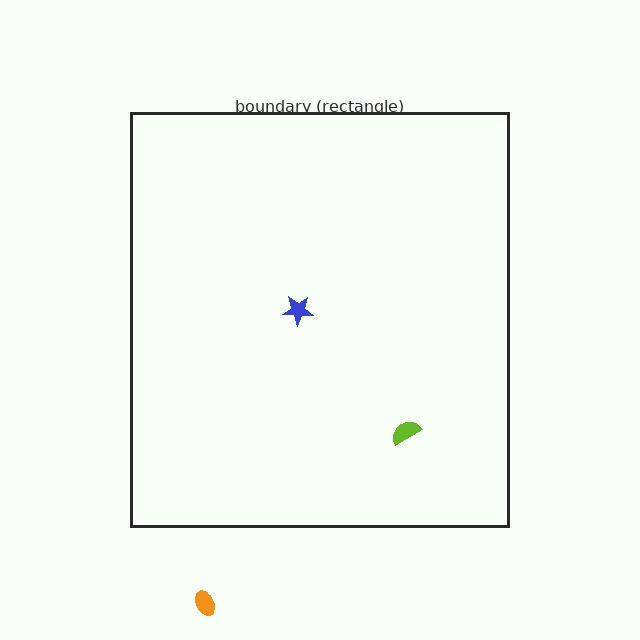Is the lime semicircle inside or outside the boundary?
Inside.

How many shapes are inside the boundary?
2 inside, 1 outside.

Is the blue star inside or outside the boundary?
Inside.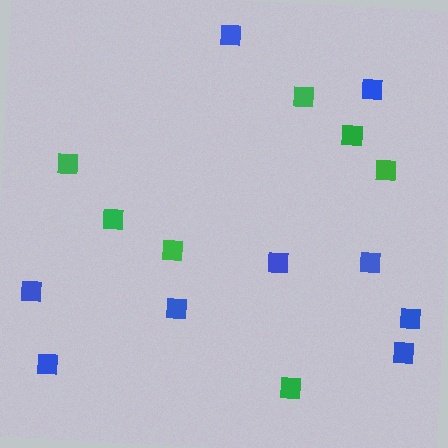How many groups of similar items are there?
There are 2 groups: one group of green squares (7) and one group of blue squares (9).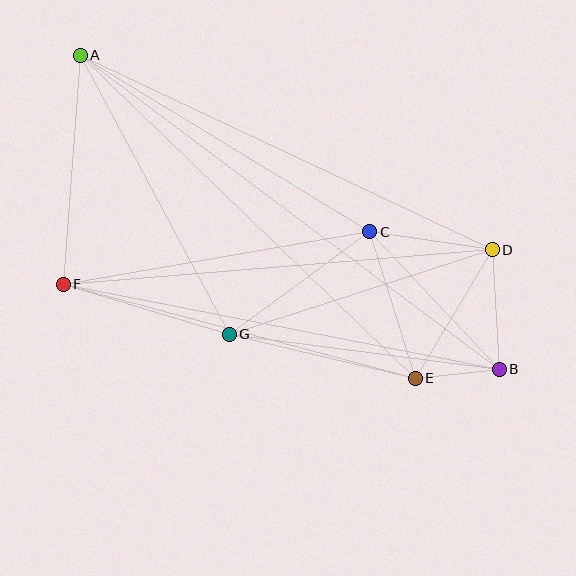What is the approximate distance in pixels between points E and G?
The distance between E and G is approximately 191 pixels.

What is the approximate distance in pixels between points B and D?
The distance between B and D is approximately 120 pixels.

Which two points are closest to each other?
Points B and E are closest to each other.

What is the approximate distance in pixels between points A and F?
The distance between A and F is approximately 230 pixels.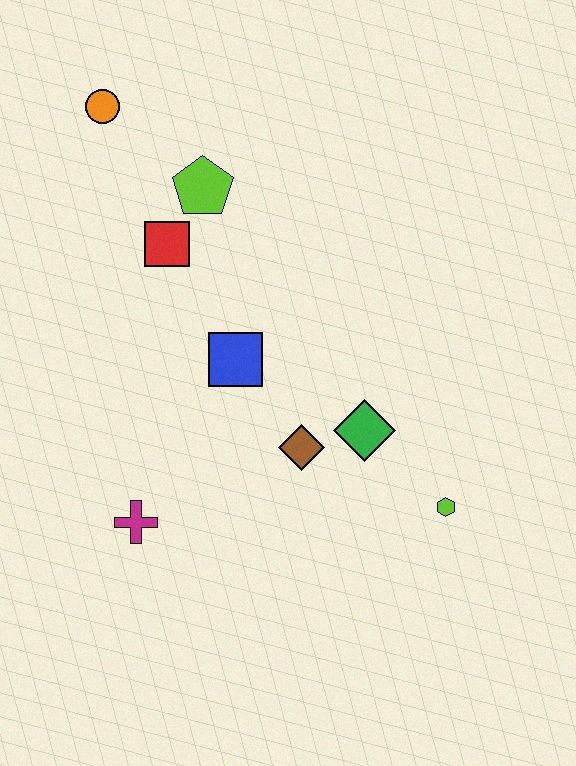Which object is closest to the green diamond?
The brown diamond is closest to the green diamond.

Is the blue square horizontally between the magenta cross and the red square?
No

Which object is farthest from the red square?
The lime hexagon is farthest from the red square.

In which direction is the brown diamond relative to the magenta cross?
The brown diamond is to the right of the magenta cross.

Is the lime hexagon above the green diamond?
No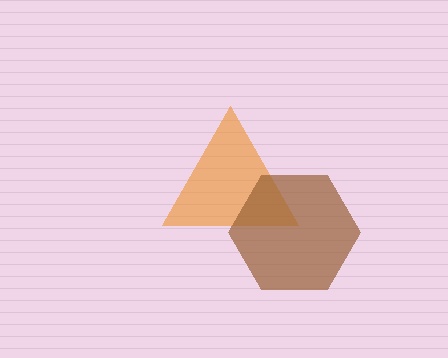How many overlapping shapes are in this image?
There are 2 overlapping shapes in the image.